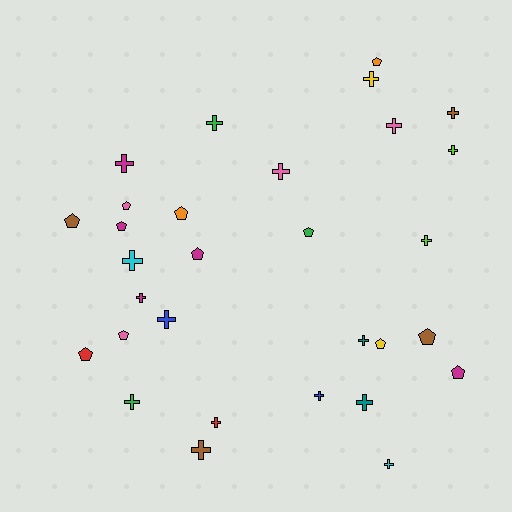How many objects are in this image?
There are 30 objects.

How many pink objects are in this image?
There are 4 pink objects.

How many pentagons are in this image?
There are 12 pentagons.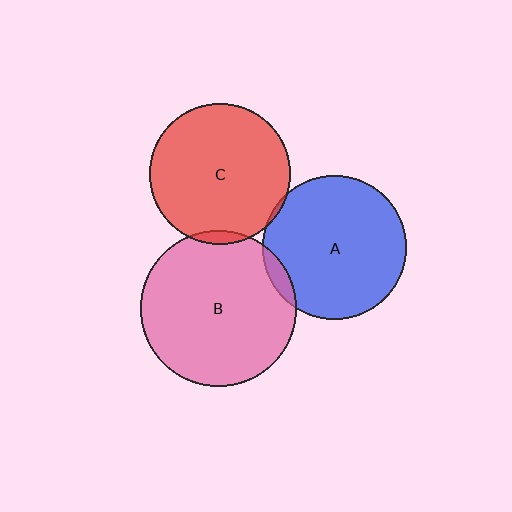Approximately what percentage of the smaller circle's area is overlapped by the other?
Approximately 5%.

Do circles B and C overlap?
Yes.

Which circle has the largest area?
Circle B (pink).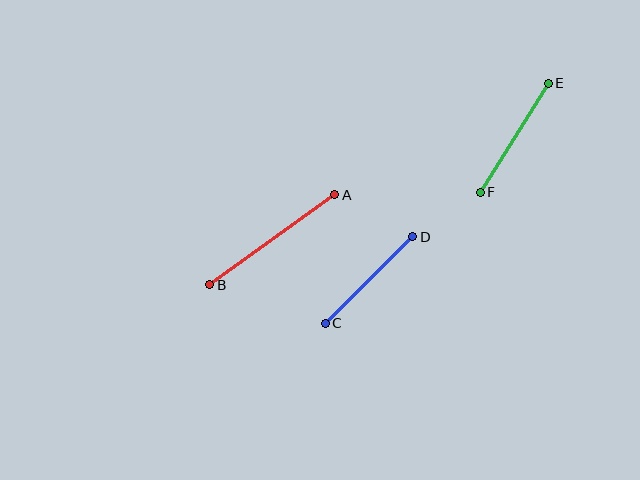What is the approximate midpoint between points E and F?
The midpoint is at approximately (514, 138) pixels.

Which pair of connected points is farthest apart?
Points A and B are farthest apart.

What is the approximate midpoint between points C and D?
The midpoint is at approximately (369, 280) pixels.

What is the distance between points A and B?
The distance is approximately 154 pixels.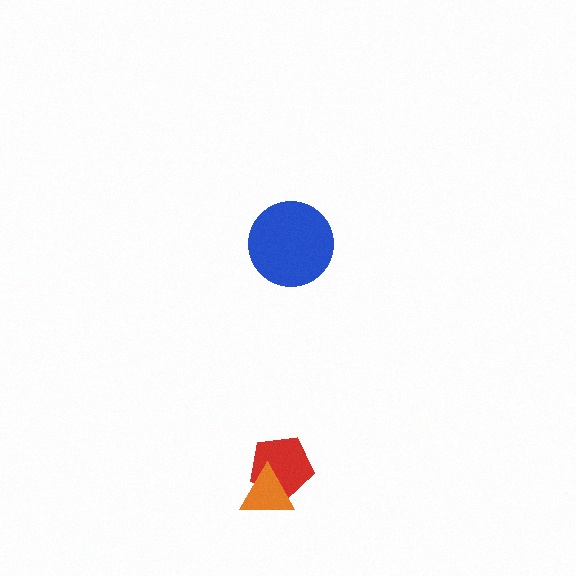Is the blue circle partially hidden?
No, no other shape covers it.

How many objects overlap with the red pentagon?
1 object overlaps with the red pentagon.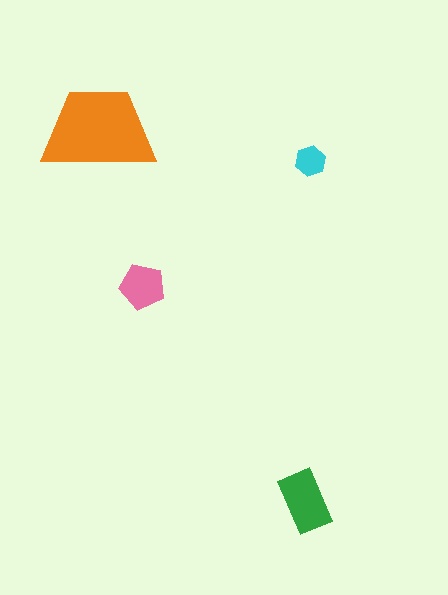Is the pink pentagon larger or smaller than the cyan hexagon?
Larger.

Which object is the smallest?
The cyan hexagon.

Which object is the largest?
The orange trapezoid.